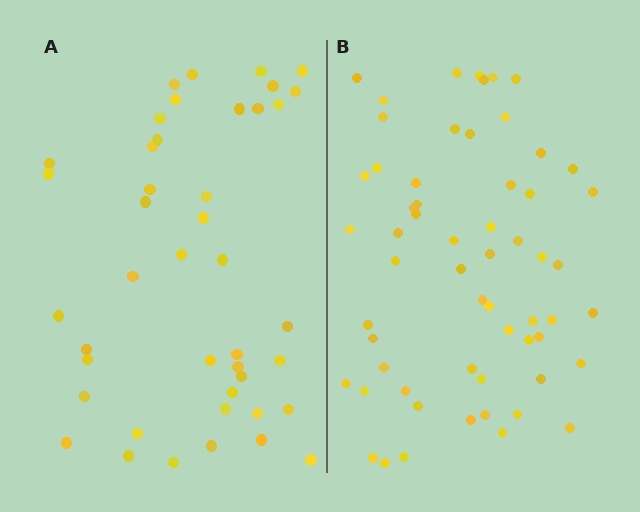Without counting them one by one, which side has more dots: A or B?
Region B (the right region) has more dots.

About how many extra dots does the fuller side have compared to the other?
Region B has approximately 15 more dots than region A.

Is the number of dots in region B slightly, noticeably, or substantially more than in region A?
Region B has noticeably more, but not dramatically so. The ratio is roughly 1.4 to 1.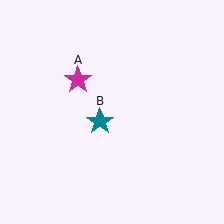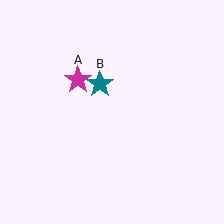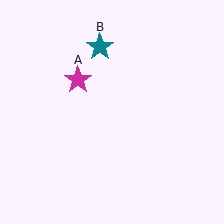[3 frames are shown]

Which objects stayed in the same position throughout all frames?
Magenta star (object A) remained stationary.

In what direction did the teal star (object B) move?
The teal star (object B) moved up.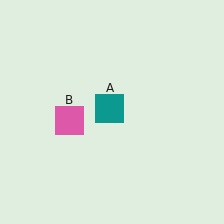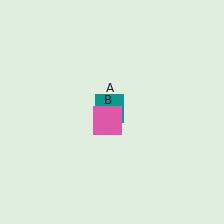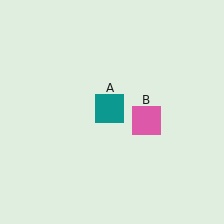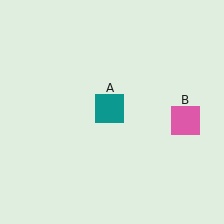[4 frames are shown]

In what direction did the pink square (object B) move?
The pink square (object B) moved right.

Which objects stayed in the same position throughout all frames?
Teal square (object A) remained stationary.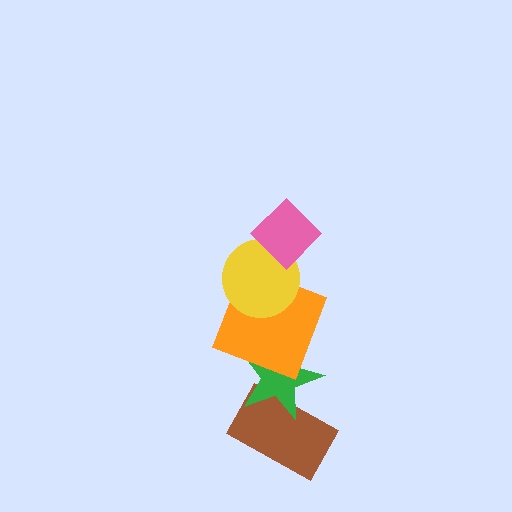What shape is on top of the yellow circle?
The pink diamond is on top of the yellow circle.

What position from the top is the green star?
The green star is 4th from the top.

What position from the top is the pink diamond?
The pink diamond is 1st from the top.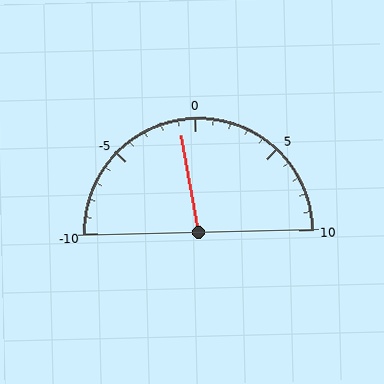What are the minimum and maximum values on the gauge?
The gauge ranges from -10 to 10.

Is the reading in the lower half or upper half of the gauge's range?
The reading is in the lower half of the range (-10 to 10).